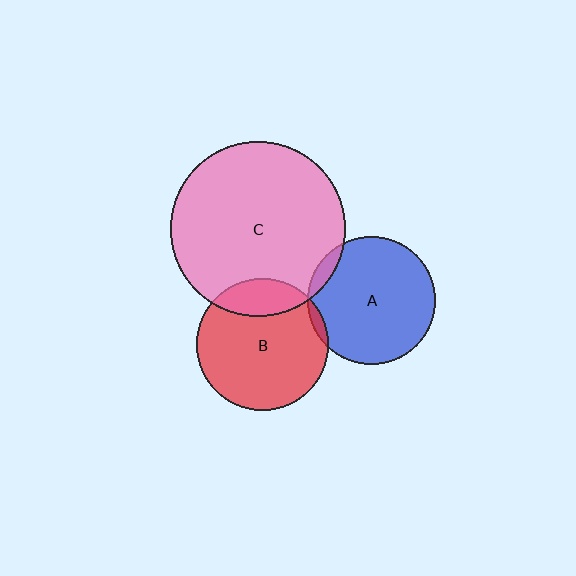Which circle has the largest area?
Circle C (pink).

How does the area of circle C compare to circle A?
Approximately 1.9 times.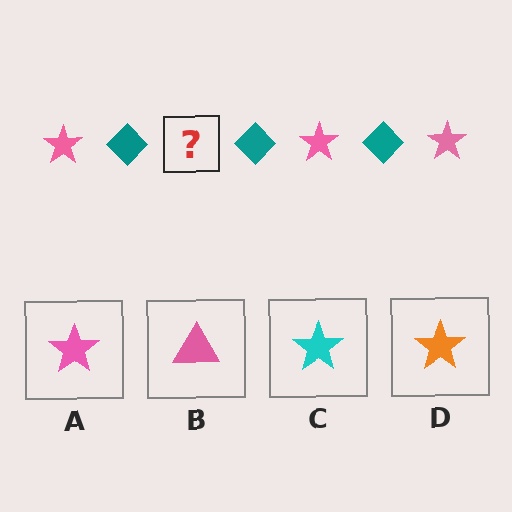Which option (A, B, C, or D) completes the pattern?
A.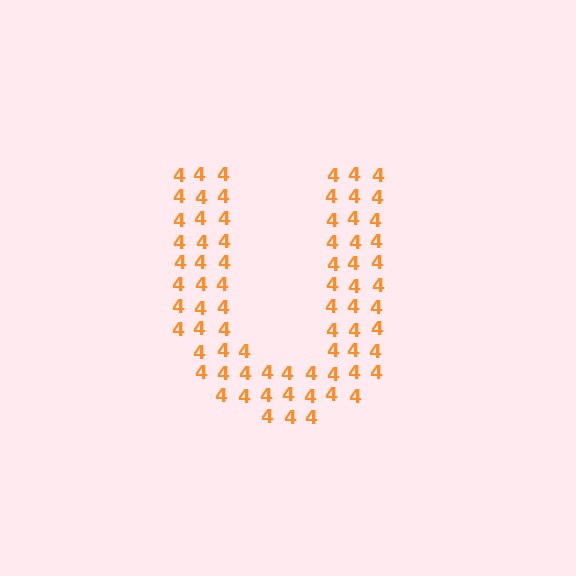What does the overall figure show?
The overall figure shows the letter U.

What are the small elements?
The small elements are digit 4's.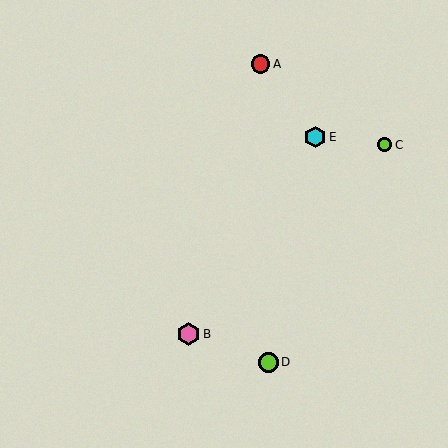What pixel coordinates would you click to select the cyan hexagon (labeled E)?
Click at (315, 137) to select the cyan hexagon E.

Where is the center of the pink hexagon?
The center of the pink hexagon is at (189, 334).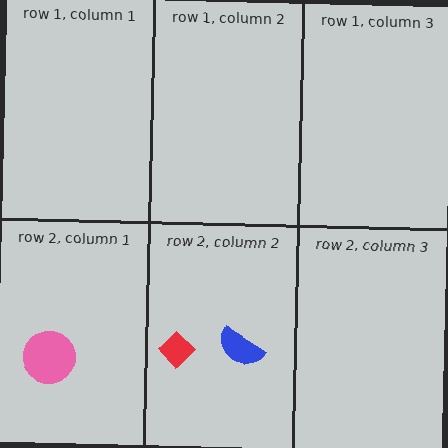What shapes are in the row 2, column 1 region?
The pink circle.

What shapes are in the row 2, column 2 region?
The red diamond, the blue semicircle.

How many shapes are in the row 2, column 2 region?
2.